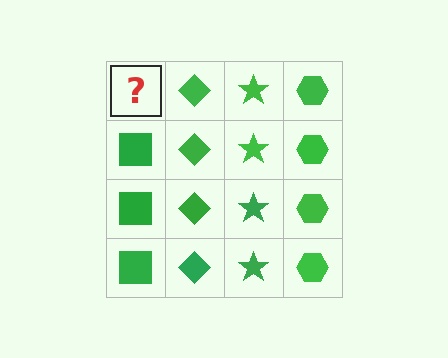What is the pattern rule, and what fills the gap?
The rule is that each column has a consistent shape. The gap should be filled with a green square.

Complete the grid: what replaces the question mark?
The question mark should be replaced with a green square.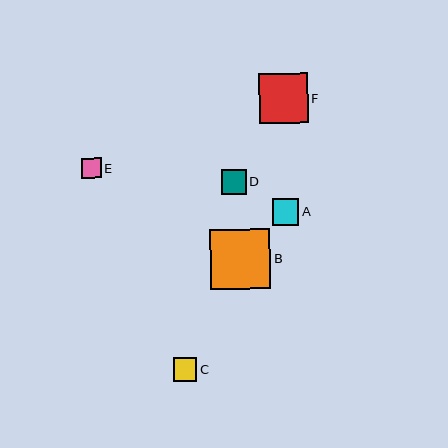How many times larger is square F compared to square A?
Square F is approximately 1.9 times the size of square A.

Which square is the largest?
Square B is the largest with a size of approximately 60 pixels.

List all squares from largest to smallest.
From largest to smallest: B, F, A, D, C, E.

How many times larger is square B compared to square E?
Square B is approximately 3.0 times the size of square E.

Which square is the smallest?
Square E is the smallest with a size of approximately 20 pixels.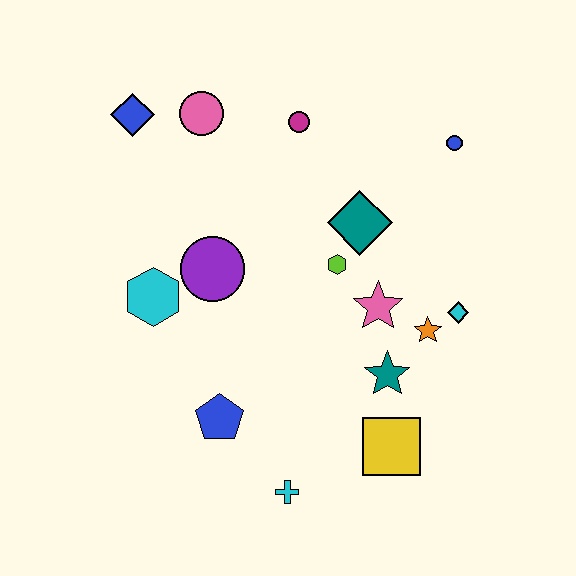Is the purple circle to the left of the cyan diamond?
Yes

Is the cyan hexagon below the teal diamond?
Yes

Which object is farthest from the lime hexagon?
The blue diamond is farthest from the lime hexagon.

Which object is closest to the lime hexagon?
The teal diamond is closest to the lime hexagon.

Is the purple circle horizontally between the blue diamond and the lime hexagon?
Yes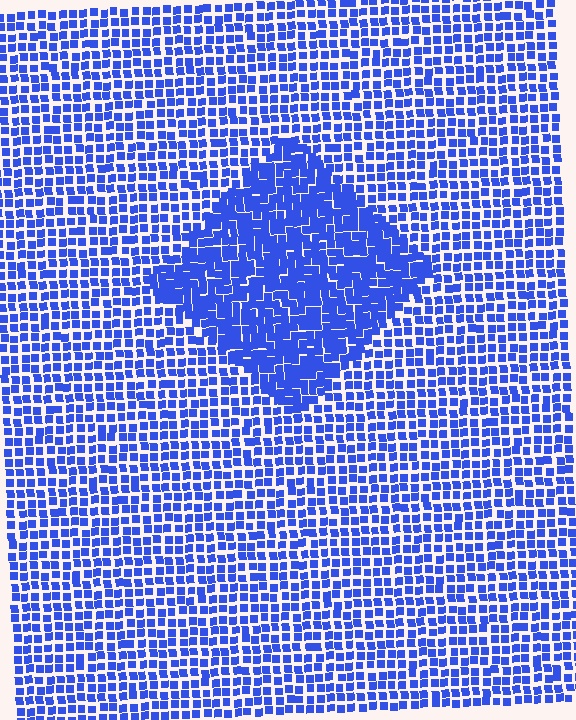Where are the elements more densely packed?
The elements are more densely packed inside the diamond boundary.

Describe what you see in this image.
The image contains small blue elements arranged at two different densities. A diamond-shaped region is visible where the elements are more densely packed than the surrounding area.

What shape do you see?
I see a diamond.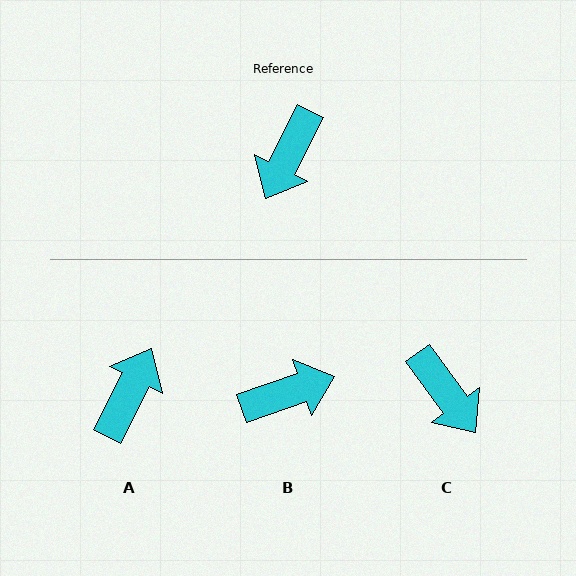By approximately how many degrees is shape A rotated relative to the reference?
Approximately 180 degrees clockwise.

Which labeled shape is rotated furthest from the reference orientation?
A, about 180 degrees away.